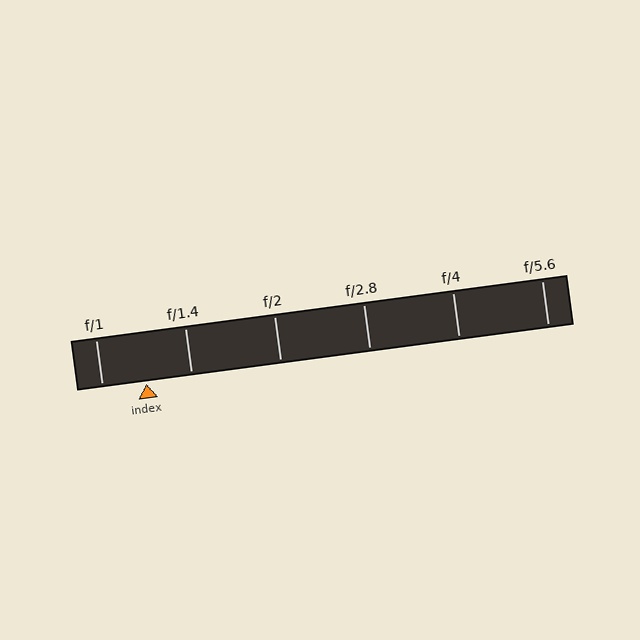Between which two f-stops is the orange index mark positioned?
The index mark is between f/1 and f/1.4.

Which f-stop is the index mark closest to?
The index mark is closest to f/1.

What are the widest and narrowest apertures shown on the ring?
The widest aperture shown is f/1 and the narrowest is f/5.6.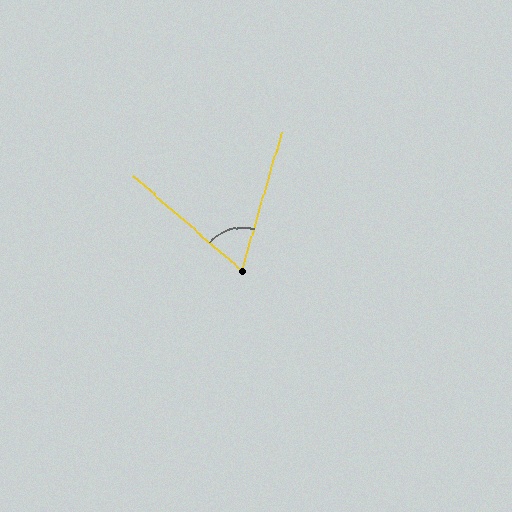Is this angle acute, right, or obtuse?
It is acute.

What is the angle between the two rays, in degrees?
Approximately 65 degrees.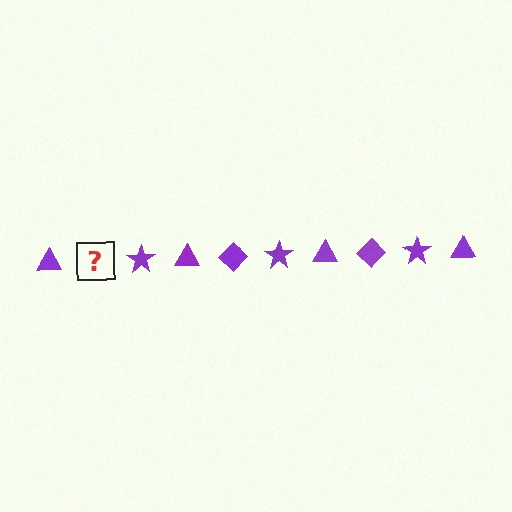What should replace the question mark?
The question mark should be replaced with a purple diamond.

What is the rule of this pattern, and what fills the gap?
The rule is that the pattern cycles through triangle, diamond, star shapes in purple. The gap should be filled with a purple diamond.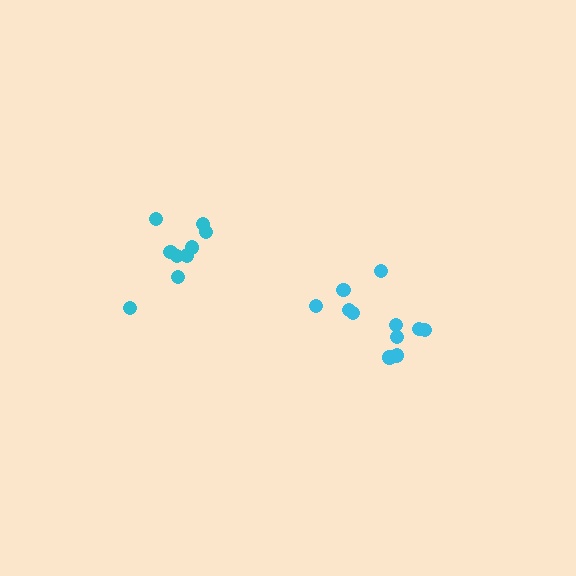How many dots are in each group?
Group 1: 9 dots, Group 2: 11 dots (20 total).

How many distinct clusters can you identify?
There are 2 distinct clusters.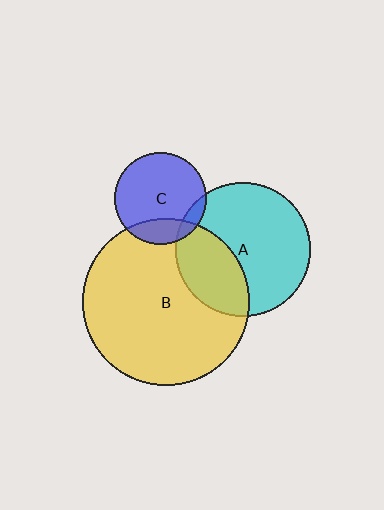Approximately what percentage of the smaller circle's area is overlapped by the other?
Approximately 35%.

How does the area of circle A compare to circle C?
Approximately 2.1 times.